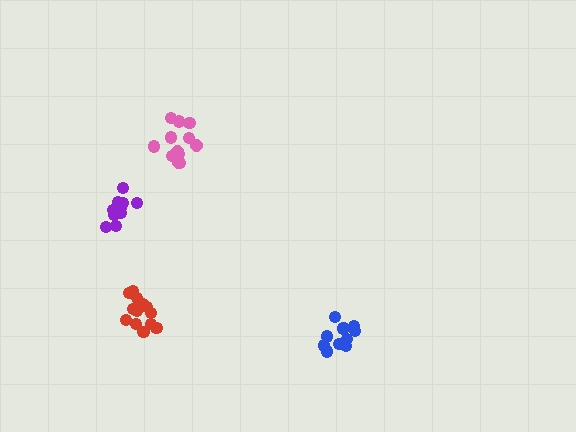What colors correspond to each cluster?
The clusters are colored: pink, purple, red, blue.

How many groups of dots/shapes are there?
There are 4 groups.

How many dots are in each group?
Group 1: 13 dots, Group 2: 11 dots, Group 3: 15 dots, Group 4: 11 dots (50 total).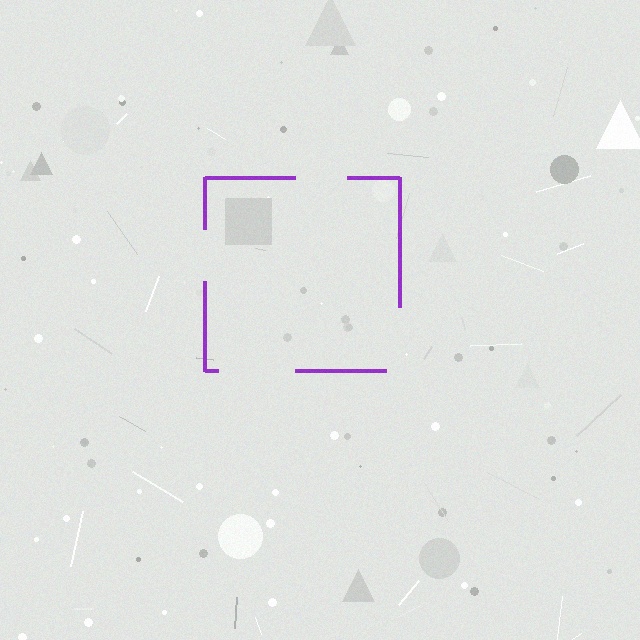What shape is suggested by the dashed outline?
The dashed outline suggests a square.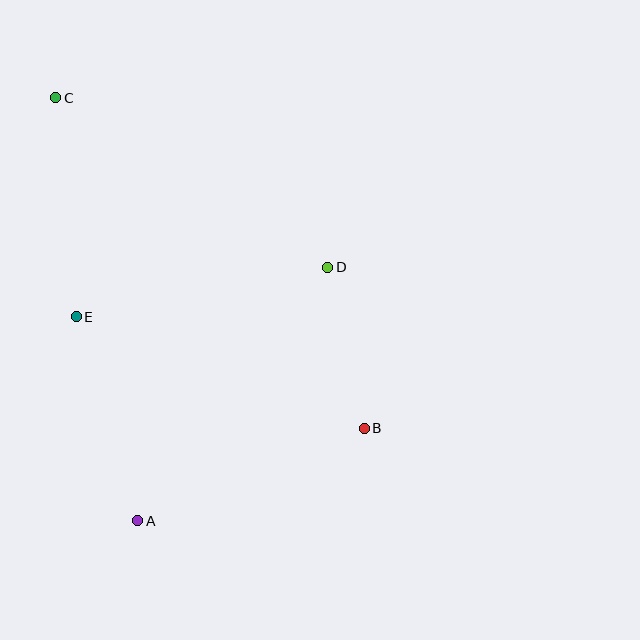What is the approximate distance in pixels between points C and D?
The distance between C and D is approximately 320 pixels.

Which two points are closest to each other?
Points B and D are closest to each other.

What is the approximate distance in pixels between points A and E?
The distance between A and E is approximately 213 pixels.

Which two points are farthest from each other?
Points B and C are farthest from each other.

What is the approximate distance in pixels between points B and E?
The distance between B and E is approximately 309 pixels.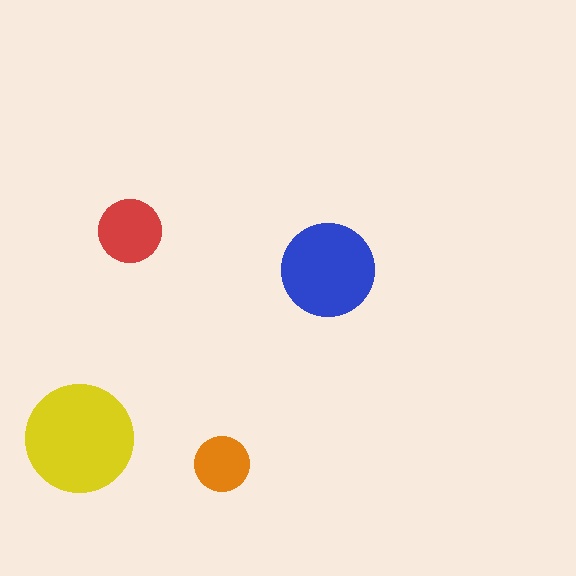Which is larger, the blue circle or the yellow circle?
The yellow one.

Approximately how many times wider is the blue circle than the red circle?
About 1.5 times wider.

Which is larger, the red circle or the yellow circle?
The yellow one.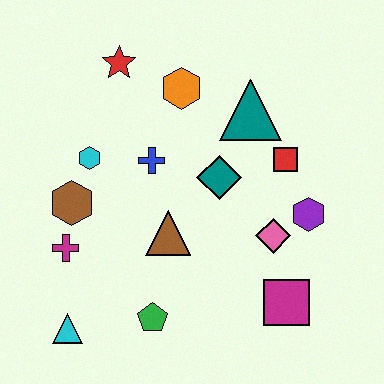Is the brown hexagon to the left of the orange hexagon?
Yes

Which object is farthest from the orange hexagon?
The cyan triangle is farthest from the orange hexagon.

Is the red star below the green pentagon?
No